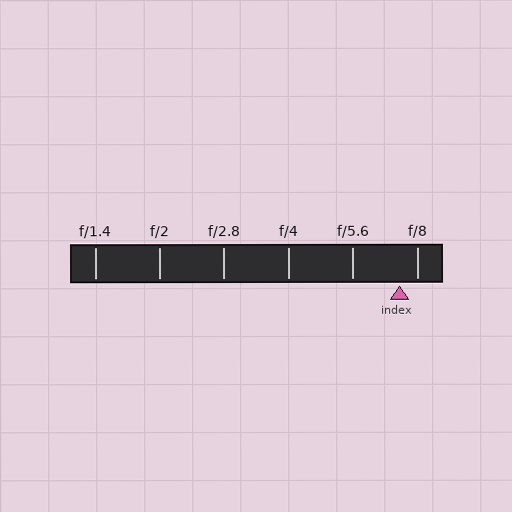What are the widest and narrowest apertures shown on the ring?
The widest aperture shown is f/1.4 and the narrowest is f/8.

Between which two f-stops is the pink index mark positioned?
The index mark is between f/5.6 and f/8.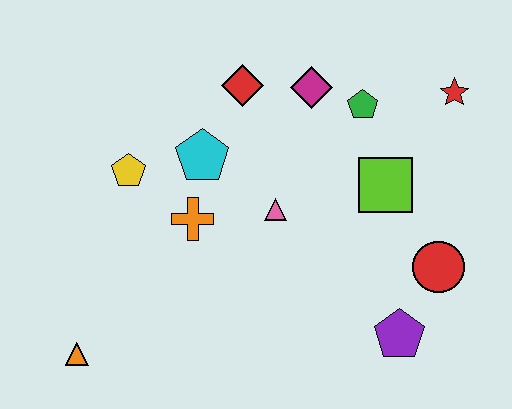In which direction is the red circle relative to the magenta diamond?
The red circle is below the magenta diamond.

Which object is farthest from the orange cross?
The red star is farthest from the orange cross.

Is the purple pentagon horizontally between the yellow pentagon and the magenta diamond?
No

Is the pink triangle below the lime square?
Yes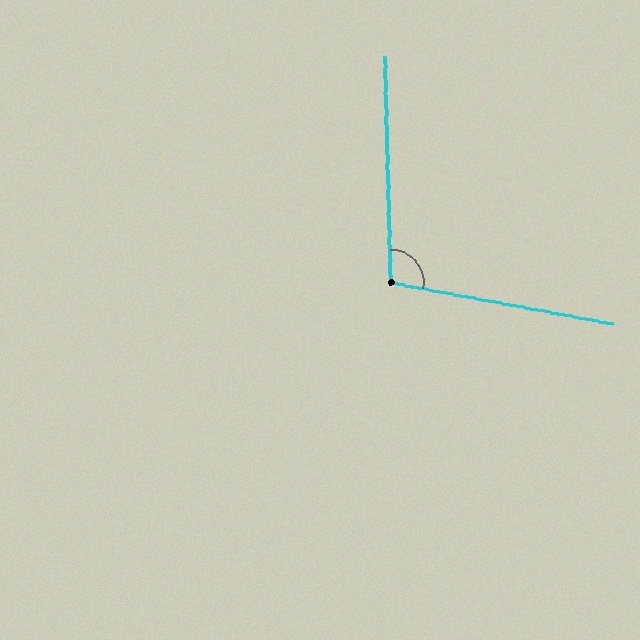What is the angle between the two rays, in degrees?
Approximately 102 degrees.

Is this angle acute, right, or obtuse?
It is obtuse.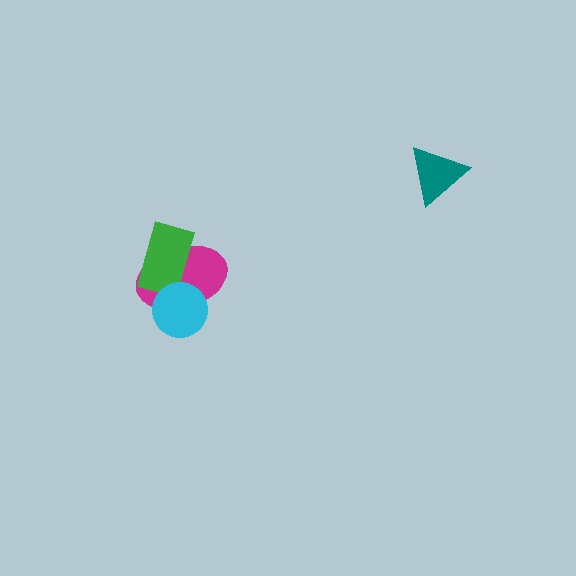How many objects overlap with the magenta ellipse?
2 objects overlap with the magenta ellipse.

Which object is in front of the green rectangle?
The cyan circle is in front of the green rectangle.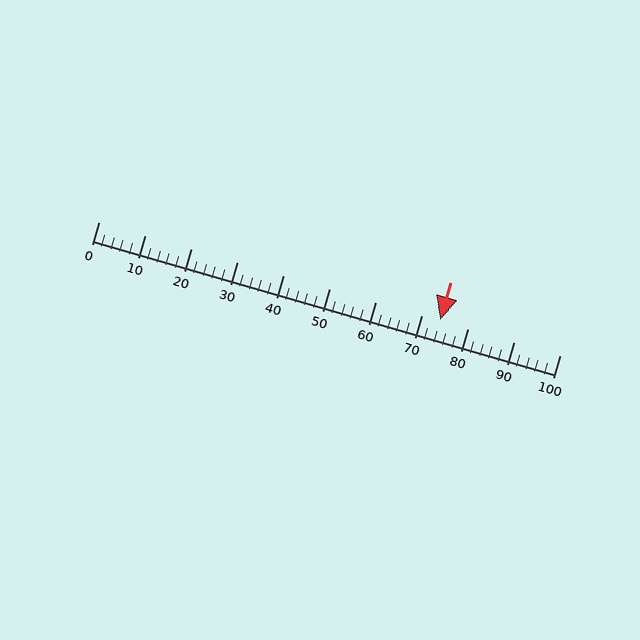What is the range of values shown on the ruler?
The ruler shows values from 0 to 100.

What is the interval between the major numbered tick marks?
The major tick marks are spaced 10 units apart.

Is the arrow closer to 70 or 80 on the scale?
The arrow is closer to 70.